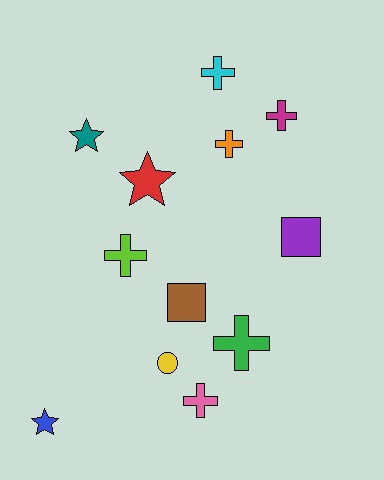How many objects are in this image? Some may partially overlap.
There are 12 objects.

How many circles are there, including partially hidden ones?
There is 1 circle.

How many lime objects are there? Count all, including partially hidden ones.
There is 1 lime object.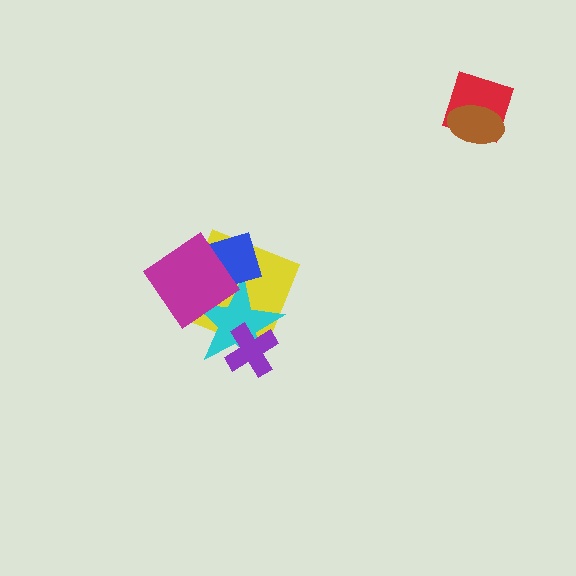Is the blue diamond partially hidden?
Yes, it is partially covered by another shape.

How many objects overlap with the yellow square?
4 objects overlap with the yellow square.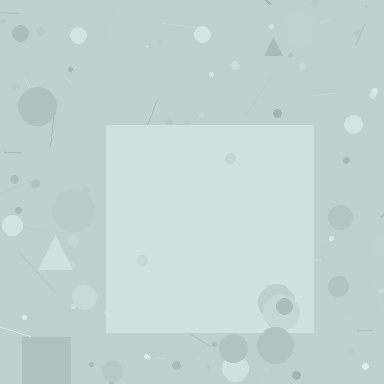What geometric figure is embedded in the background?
A square is embedded in the background.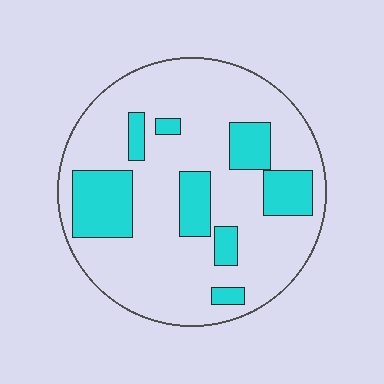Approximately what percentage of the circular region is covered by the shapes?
Approximately 25%.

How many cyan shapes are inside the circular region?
8.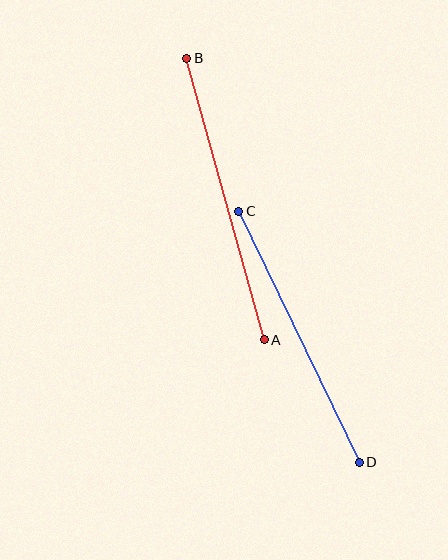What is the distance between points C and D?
The distance is approximately 279 pixels.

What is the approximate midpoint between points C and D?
The midpoint is at approximately (299, 337) pixels.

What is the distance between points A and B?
The distance is approximately 292 pixels.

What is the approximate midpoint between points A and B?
The midpoint is at approximately (226, 199) pixels.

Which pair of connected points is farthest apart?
Points A and B are farthest apart.